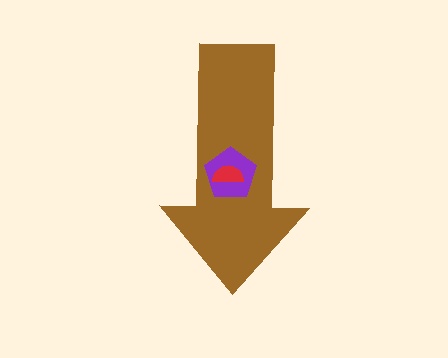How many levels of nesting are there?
3.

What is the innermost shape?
The red semicircle.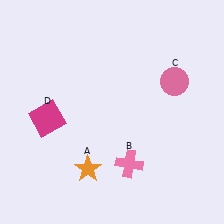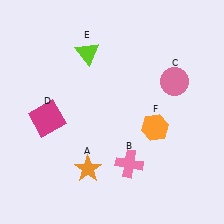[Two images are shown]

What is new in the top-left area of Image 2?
A lime triangle (E) was added in the top-left area of Image 2.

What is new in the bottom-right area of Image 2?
An orange hexagon (F) was added in the bottom-right area of Image 2.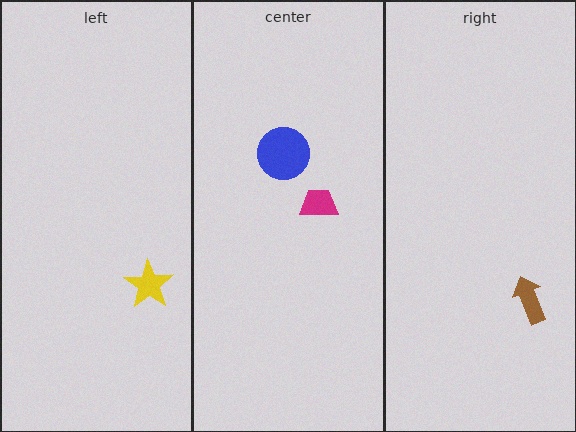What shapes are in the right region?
The brown arrow.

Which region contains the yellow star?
The left region.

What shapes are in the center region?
The blue circle, the magenta trapezoid.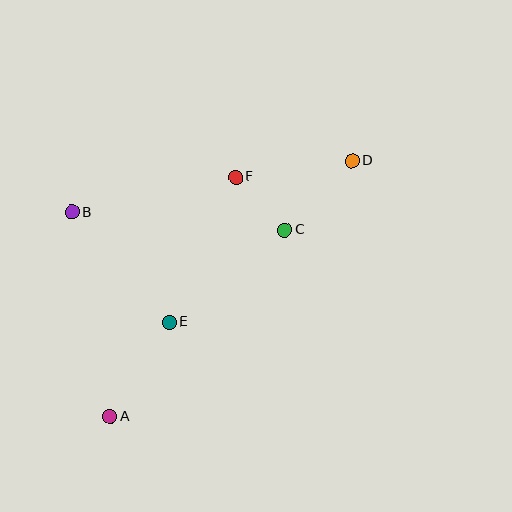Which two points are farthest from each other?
Points A and D are farthest from each other.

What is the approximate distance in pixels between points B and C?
The distance between B and C is approximately 213 pixels.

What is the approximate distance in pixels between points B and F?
The distance between B and F is approximately 167 pixels.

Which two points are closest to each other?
Points C and F are closest to each other.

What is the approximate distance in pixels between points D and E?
The distance between D and E is approximately 244 pixels.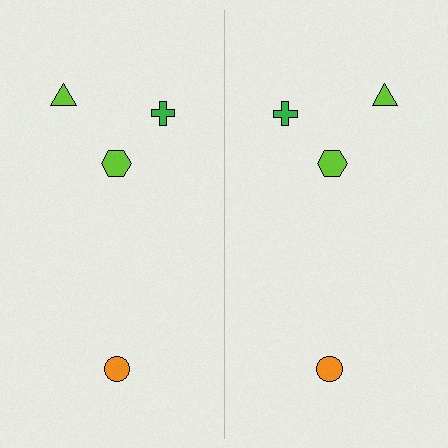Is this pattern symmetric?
Yes, this pattern has bilateral (reflection) symmetry.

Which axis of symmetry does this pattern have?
The pattern has a vertical axis of symmetry running through the center of the image.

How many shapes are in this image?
There are 8 shapes in this image.